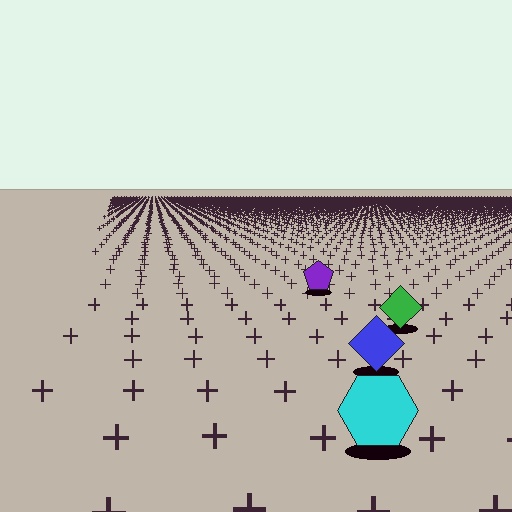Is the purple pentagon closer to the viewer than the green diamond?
No. The green diamond is closer — you can tell from the texture gradient: the ground texture is coarser near it.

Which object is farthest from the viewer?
The purple pentagon is farthest from the viewer. It appears smaller and the ground texture around it is denser.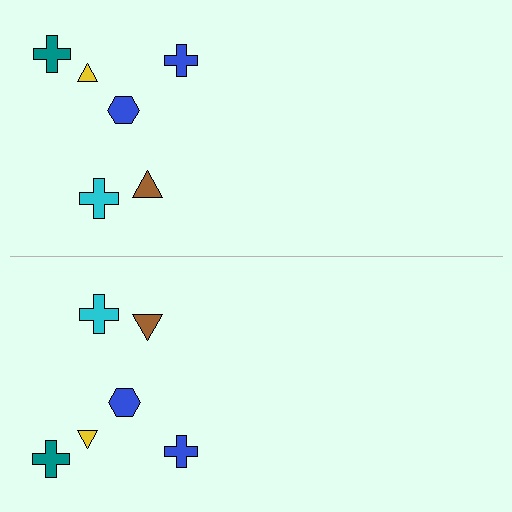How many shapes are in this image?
There are 12 shapes in this image.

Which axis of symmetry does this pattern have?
The pattern has a horizontal axis of symmetry running through the center of the image.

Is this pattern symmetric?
Yes, this pattern has bilateral (reflection) symmetry.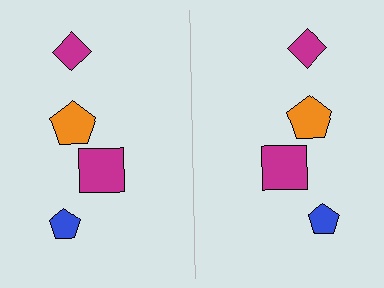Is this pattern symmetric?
Yes, this pattern has bilateral (reflection) symmetry.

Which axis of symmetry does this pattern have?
The pattern has a vertical axis of symmetry running through the center of the image.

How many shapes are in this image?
There are 8 shapes in this image.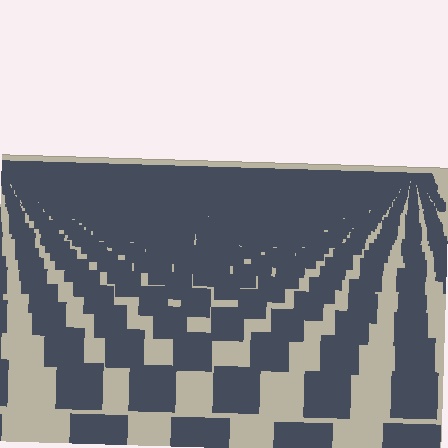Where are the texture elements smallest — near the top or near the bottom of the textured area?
Near the top.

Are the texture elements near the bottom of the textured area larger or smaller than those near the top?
Larger. Near the bottom, elements are closer to the viewer and appear at a bigger on-screen size.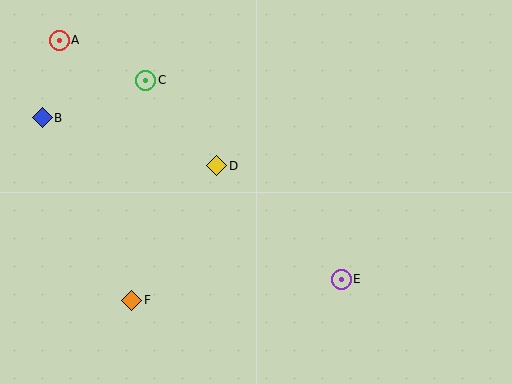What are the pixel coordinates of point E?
Point E is at (341, 279).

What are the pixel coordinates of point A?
Point A is at (59, 40).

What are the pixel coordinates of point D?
Point D is at (217, 166).